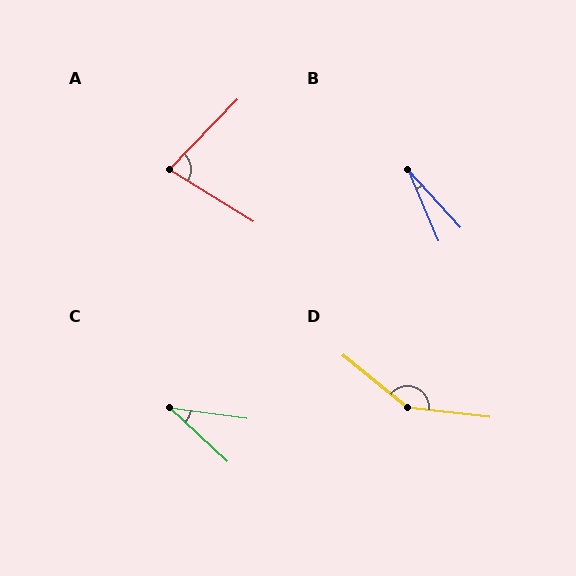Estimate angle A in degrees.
Approximately 77 degrees.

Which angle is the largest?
D, at approximately 147 degrees.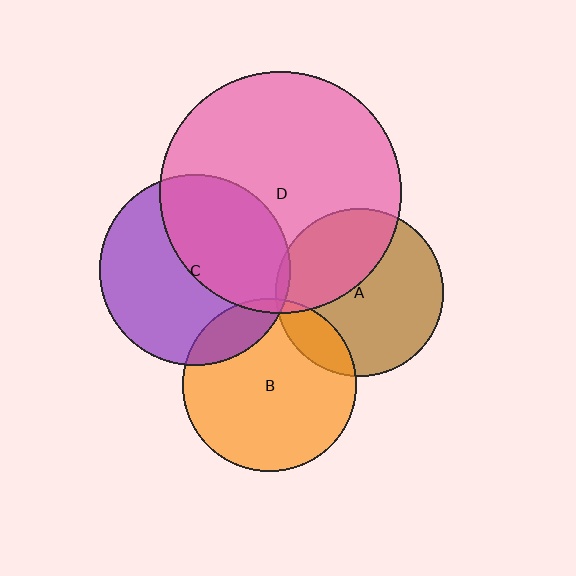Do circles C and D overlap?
Yes.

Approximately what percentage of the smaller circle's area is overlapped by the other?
Approximately 45%.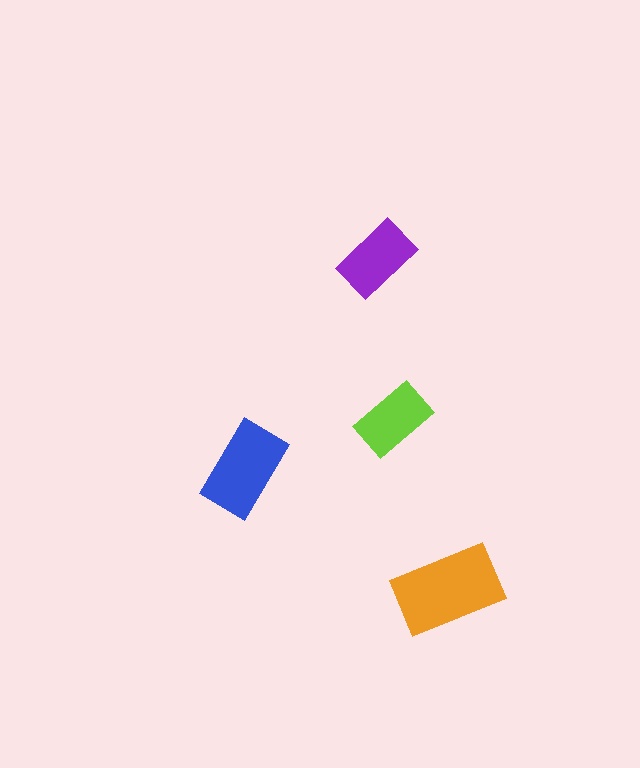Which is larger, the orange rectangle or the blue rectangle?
The orange one.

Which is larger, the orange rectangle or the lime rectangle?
The orange one.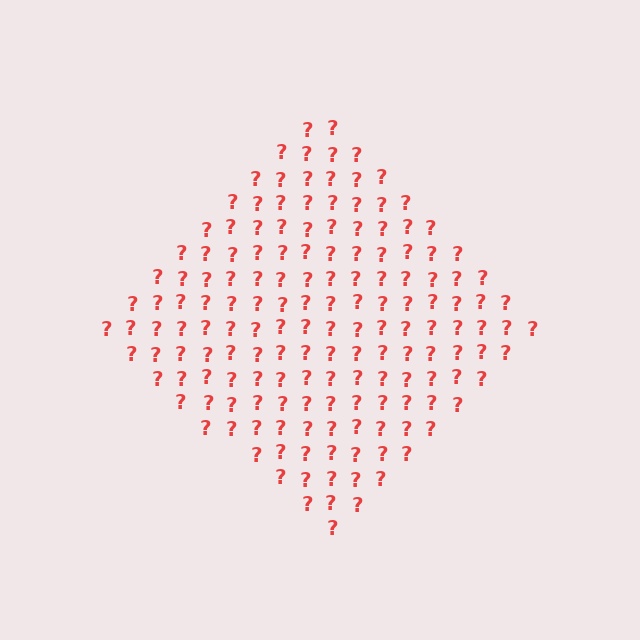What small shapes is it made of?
It is made of small question marks.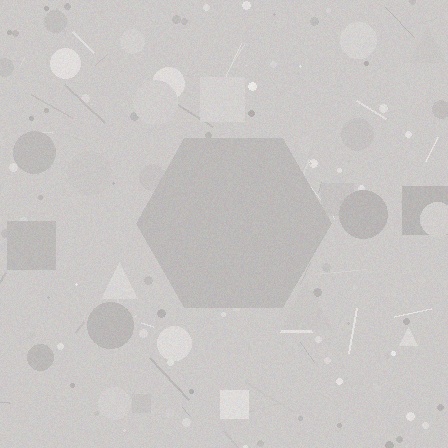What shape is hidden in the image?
A hexagon is hidden in the image.